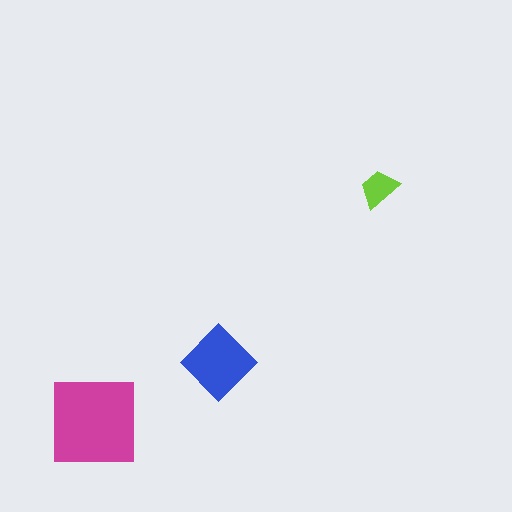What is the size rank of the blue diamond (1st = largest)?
2nd.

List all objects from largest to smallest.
The magenta square, the blue diamond, the lime trapezoid.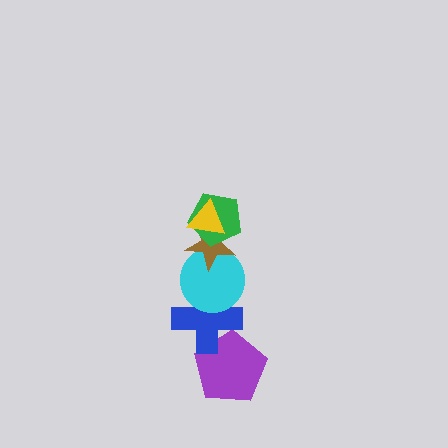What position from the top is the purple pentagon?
The purple pentagon is 6th from the top.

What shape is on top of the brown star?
The green pentagon is on top of the brown star.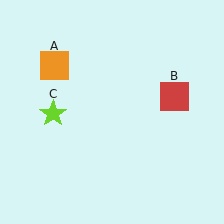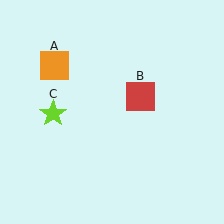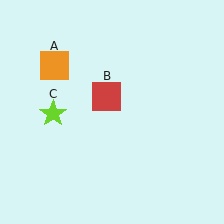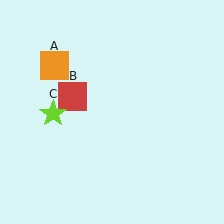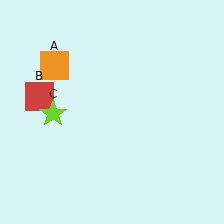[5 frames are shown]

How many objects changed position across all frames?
1 object changed position: red square (object B).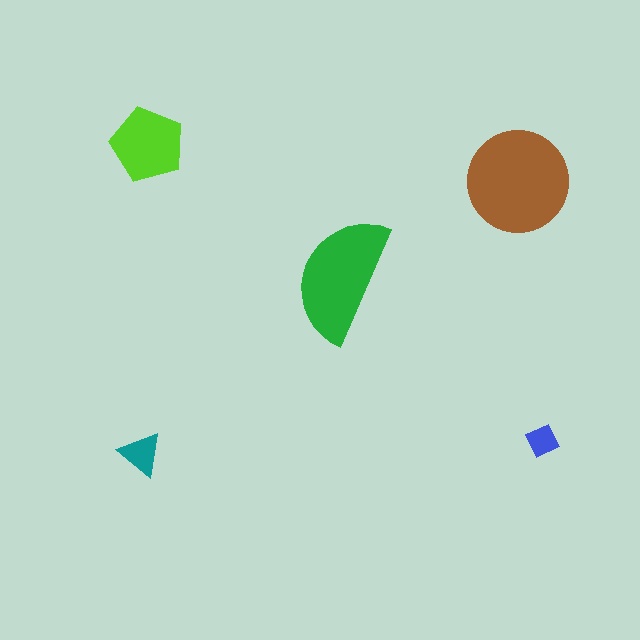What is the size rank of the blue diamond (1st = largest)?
5th.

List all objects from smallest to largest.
The blue diamond, the teal triangle, the lime pentagon, the green semicircle, the brown circle.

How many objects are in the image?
There are 5 objects in the image.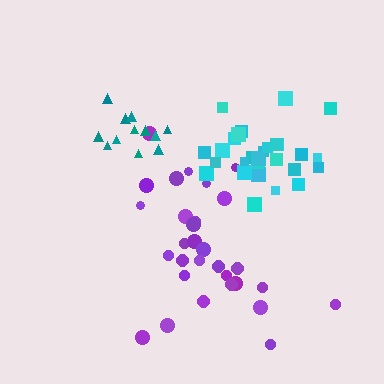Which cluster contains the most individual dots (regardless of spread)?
Purple (32).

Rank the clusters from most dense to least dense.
cyan, teal, purple.